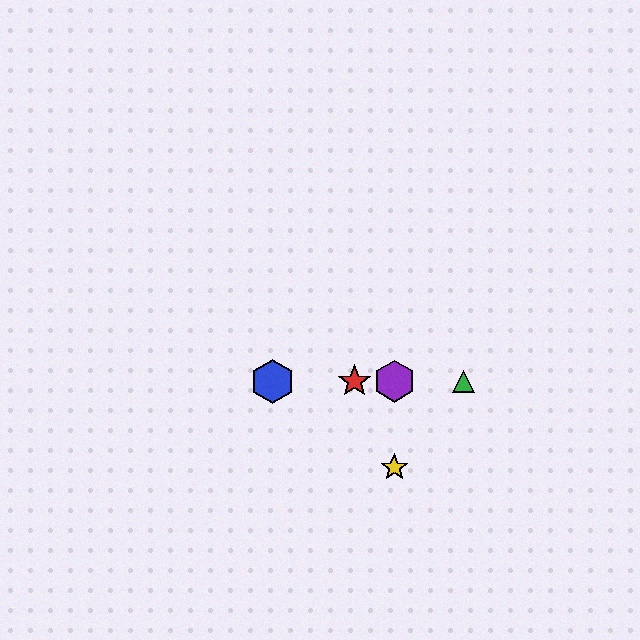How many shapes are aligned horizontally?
4 shapes (the red star, the blue hexagon, the green triangle, the purple hexagon) are aligned horizontally.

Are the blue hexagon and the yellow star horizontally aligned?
No, the blue hexagon is at y≈381 and the yellow star is at y≈467.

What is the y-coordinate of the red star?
The red star is at y≈381.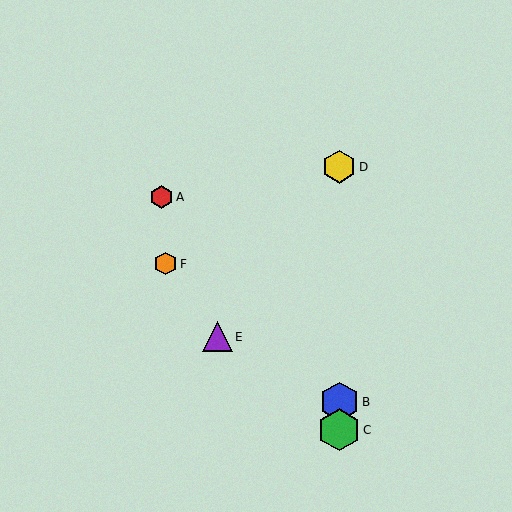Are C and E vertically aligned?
No, C is at x≈339 and E is at x≈217.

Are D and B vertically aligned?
Yes, both are at x≈339.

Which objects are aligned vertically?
Objects B, C, D are aligned vertically.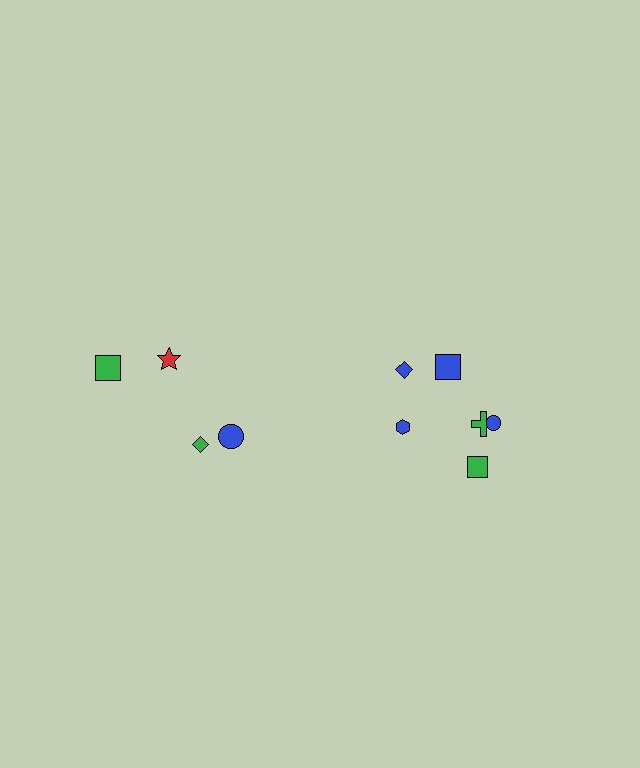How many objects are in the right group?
There are 6 objects.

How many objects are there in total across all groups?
There are 10 objects.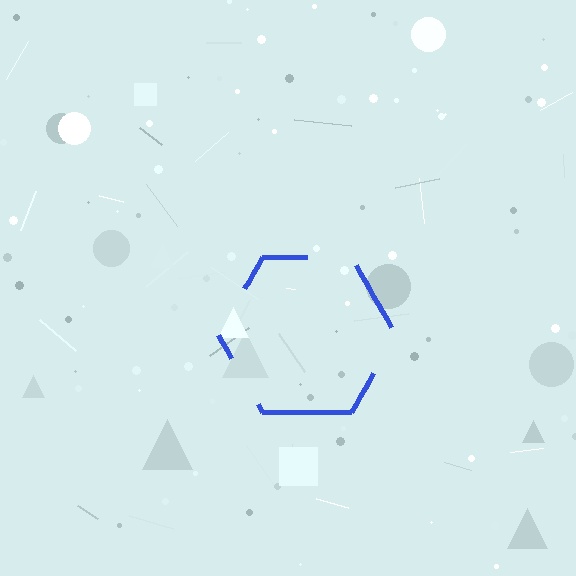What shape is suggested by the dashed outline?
The dashed outline suggests a hexagon.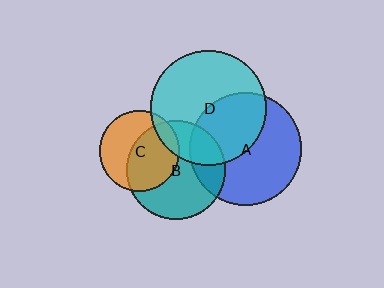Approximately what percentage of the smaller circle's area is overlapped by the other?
Approximately 40%.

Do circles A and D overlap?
Yes.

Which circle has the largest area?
Circle D (cyan).